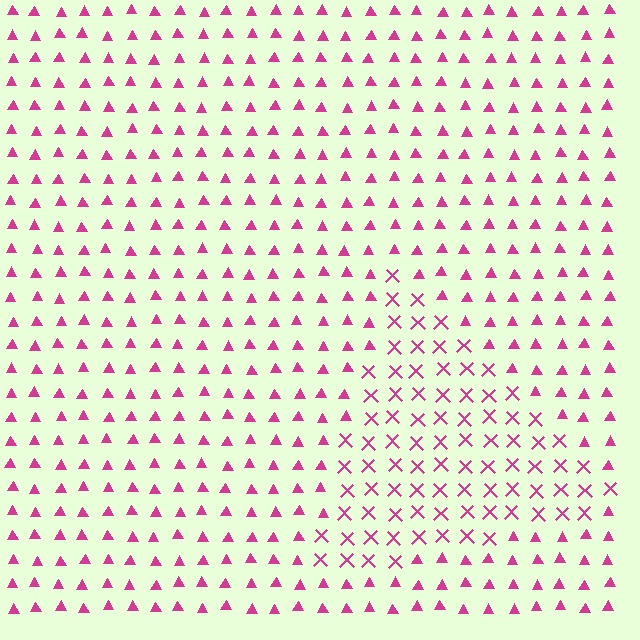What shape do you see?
I see a triangle.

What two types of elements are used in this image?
The image uses X marks inside the triangle region and triangles outside it.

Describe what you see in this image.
The image is filled with small magenta elements arranged in a uniform grid. A triangle-shaped region contains X marks, while the surrounding area contains triangles. The boundary is defined purely by the change in element shape.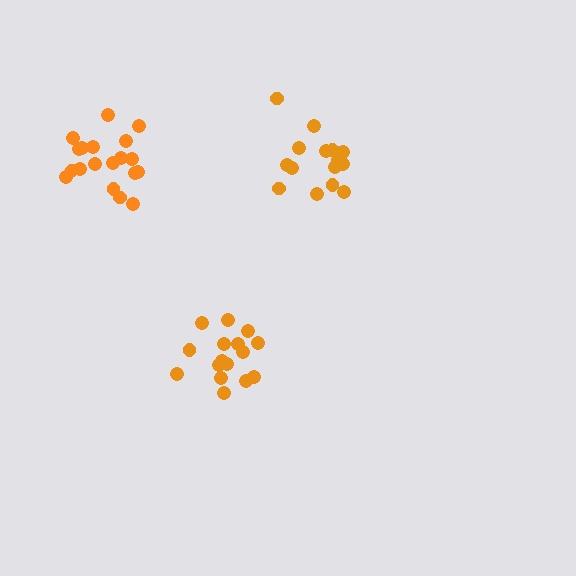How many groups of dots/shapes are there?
There are 3 groups.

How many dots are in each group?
Group 1: 16 dots, Group 2: 16 dots, Group 3: 19 dots (51 total).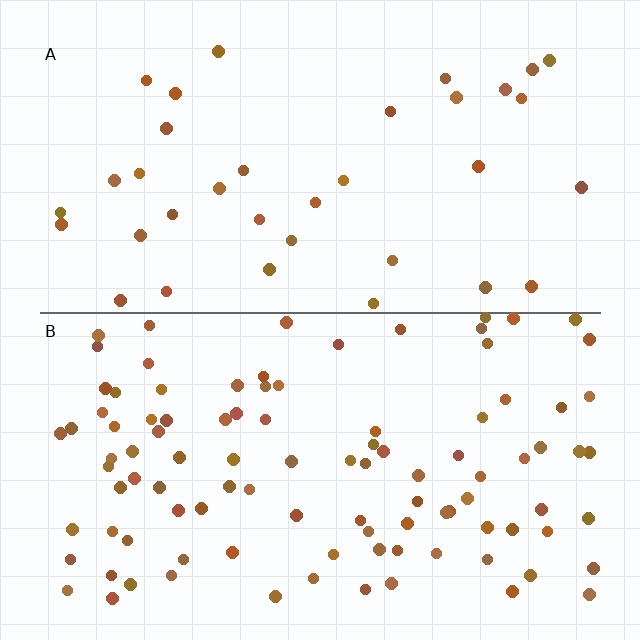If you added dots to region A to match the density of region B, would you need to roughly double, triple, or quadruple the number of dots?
Approximately triple.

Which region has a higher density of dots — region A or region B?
B (the bottom).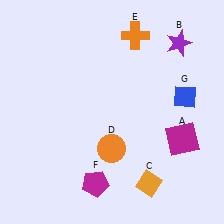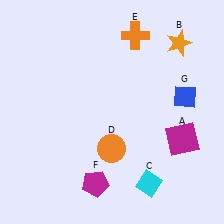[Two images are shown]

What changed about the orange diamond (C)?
In Image 1, C is orange. In Image 2, it changed to cyan.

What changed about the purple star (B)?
In Image 1, B is purple. In Image 2, it changed to orange.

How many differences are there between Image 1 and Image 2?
There are 2 differences between the two images.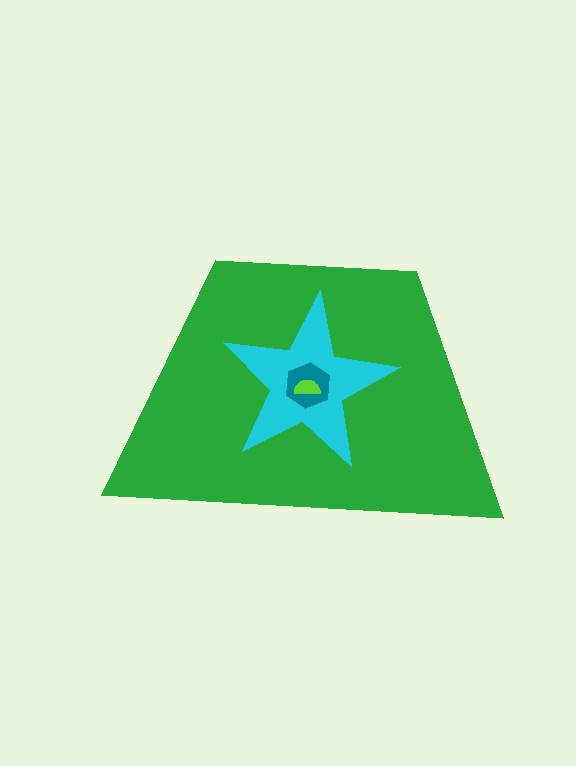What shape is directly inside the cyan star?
The teal hexagon.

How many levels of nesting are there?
4.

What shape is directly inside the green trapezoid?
The cyan star.